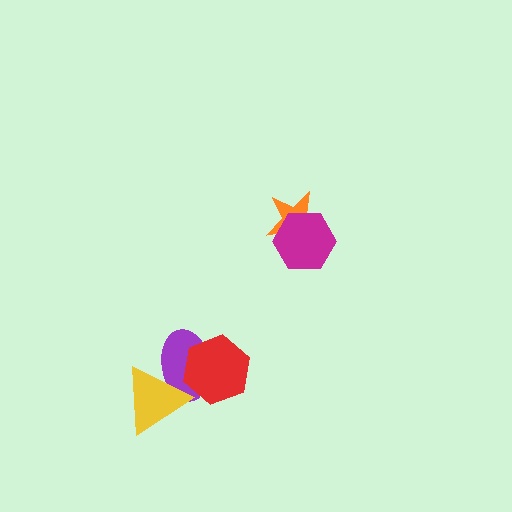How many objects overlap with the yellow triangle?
1 object overlaps with the yellow triangle.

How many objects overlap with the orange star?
1 object overlaps with the orange star.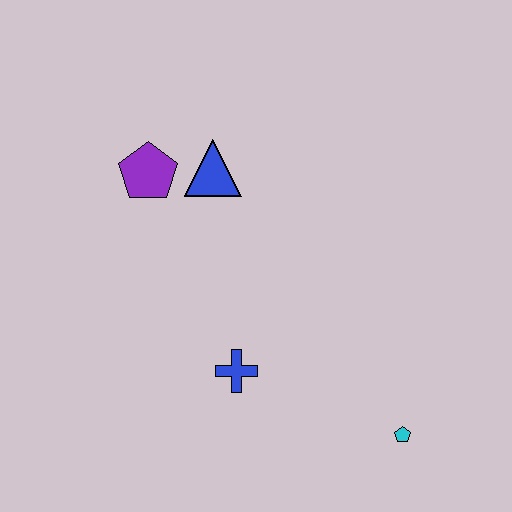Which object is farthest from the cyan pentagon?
The purple pentagon is farthest from the cyan pentagon.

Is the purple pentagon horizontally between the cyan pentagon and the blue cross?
No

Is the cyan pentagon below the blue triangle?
Yes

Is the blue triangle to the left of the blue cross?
Yes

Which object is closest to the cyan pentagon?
The blue cross is closest to the cyan pentagon.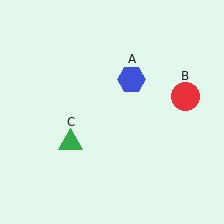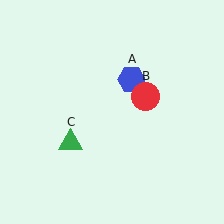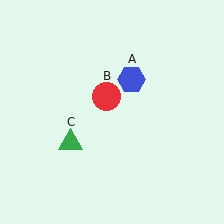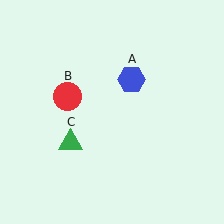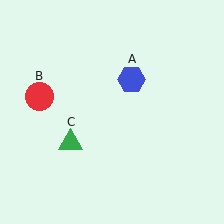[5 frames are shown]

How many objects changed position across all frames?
1 object changed position: red circle (object B).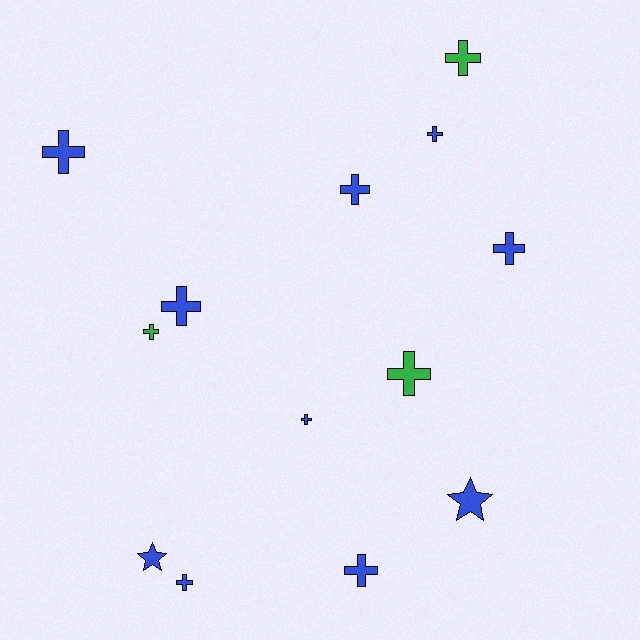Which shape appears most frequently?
Cross, with 11 objects.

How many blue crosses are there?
There are 8 blue crosses.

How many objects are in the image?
There are 13 objects.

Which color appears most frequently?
Blue, with 10 objects.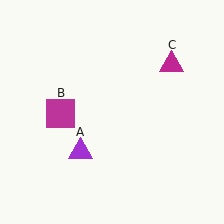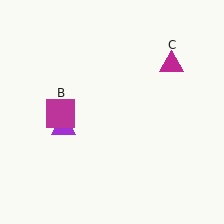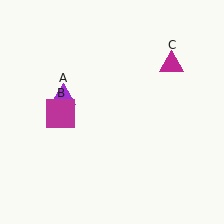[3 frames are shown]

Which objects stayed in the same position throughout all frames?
Magenta square (object B) and magenta triangle (object C) remained stationary.